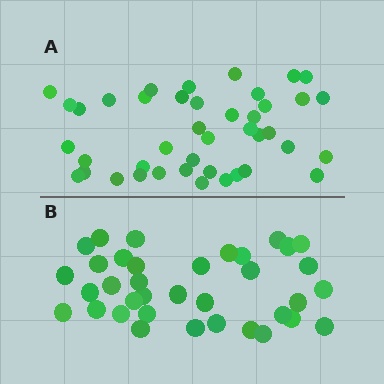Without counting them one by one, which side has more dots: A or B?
Region A (the top region) has more dots.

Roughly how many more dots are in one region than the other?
Region A has about 6 more dots than region B.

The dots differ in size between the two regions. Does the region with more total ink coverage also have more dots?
No. Region B has more total ink coverage because its dots are larger, but region A actually contains more individual dots. Total area can be misleading — the number of items is what matters here.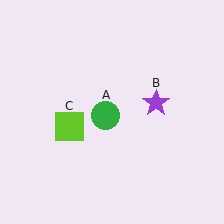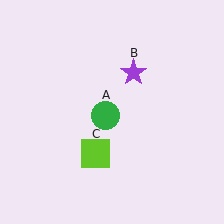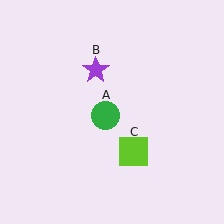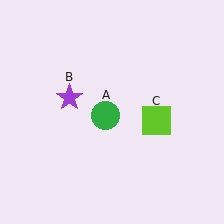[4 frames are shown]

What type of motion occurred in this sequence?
The purple star (object B), lime square (object C) rotated counterclockwise around the center of the scene.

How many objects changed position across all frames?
2 objects changed position: purple star (object B), lime square (object C).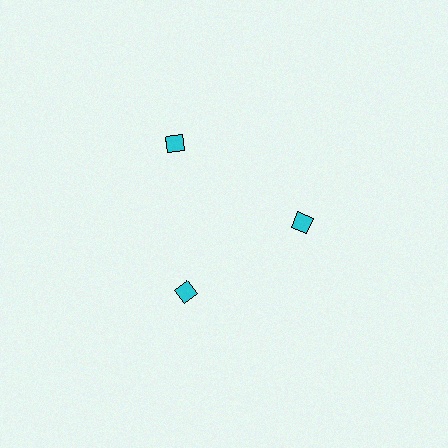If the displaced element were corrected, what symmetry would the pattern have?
It would have 3-fold rotational symmetry — the pattern would map onto itself every 120 degrees.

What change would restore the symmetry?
The symmetry would be restored by moving it inward, back onto the ring so that all 3 diamonds sit at equal angles and equal distance from the center.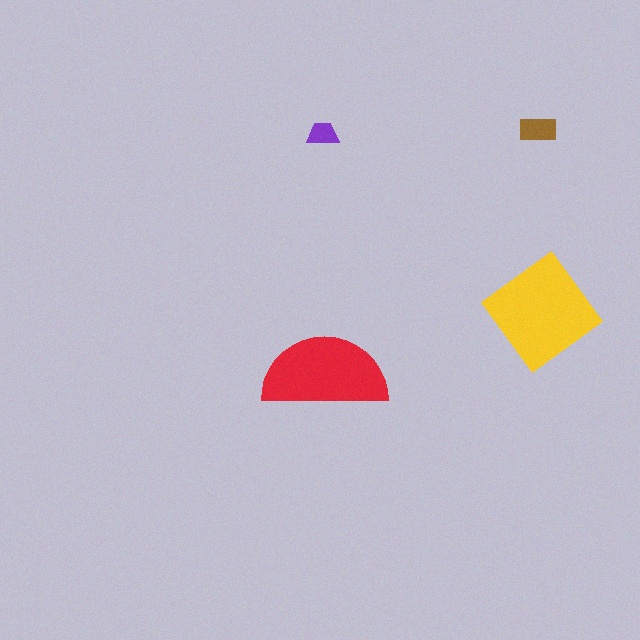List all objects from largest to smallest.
The yellow diamond, the red semicircle, the brown rectangle, the purple trapezoid.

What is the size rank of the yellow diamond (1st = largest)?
1st.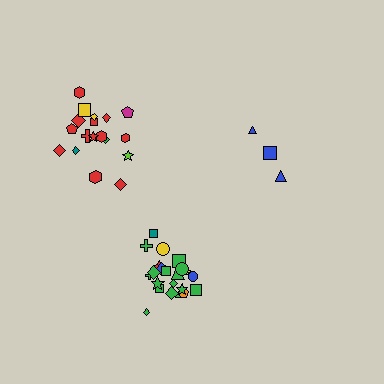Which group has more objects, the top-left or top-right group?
The top-left group.